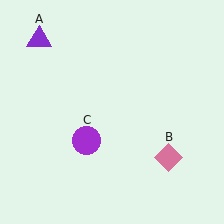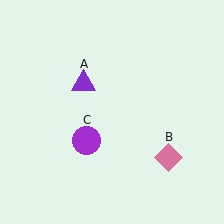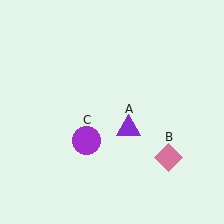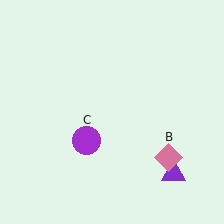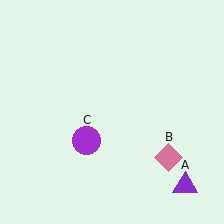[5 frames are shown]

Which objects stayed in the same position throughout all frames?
Pink diamond (object B) and purple circle (object C) remained stationary.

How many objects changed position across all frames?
1 object changed position: purple triangle (object A).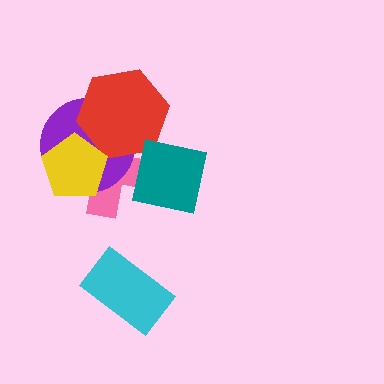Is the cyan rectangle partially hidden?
No, no other shape covers it.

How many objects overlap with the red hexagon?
4 objects overlap with the red hexagon.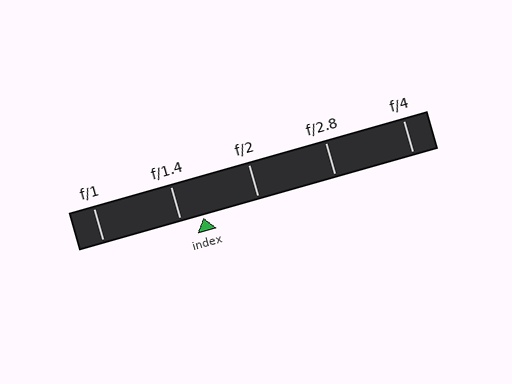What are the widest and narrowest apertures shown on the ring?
The widest aperture shown is f/1 and the narrowest is f/4.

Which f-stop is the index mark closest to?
The index mark is closest to f/1.4.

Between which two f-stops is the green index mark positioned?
The index mark is between f/1.4 and f/2.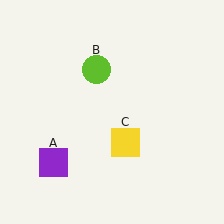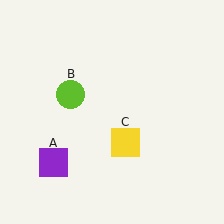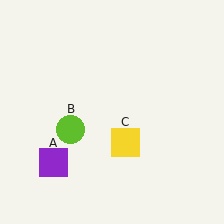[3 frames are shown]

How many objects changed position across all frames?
1 object changed position: lime circle (object B).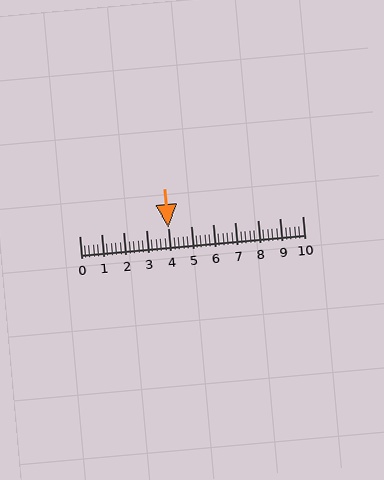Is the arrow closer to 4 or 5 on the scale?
The arrow is closer to 4.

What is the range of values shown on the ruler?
The ruler shows values from 0 to 10.